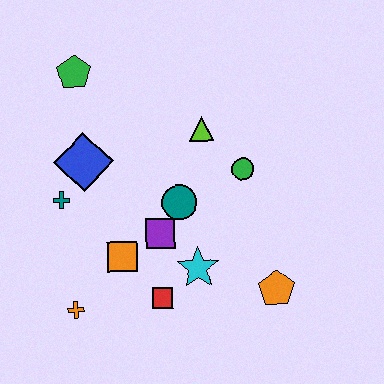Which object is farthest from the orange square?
The green pentagon is farthest from the orange square.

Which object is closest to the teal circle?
The purple square is closest to the teal circle.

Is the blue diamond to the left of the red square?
Yes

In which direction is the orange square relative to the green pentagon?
The orange square is below the green pentagon.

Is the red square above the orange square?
No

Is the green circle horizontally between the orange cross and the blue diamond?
No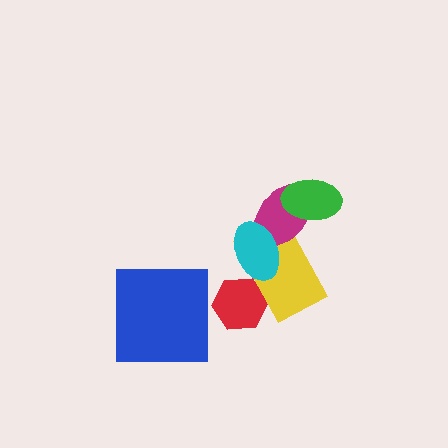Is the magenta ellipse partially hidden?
Yes, it is partially covered by another shape.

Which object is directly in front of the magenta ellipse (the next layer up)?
The cyan ellipse is directly in front of the magenta ellipse.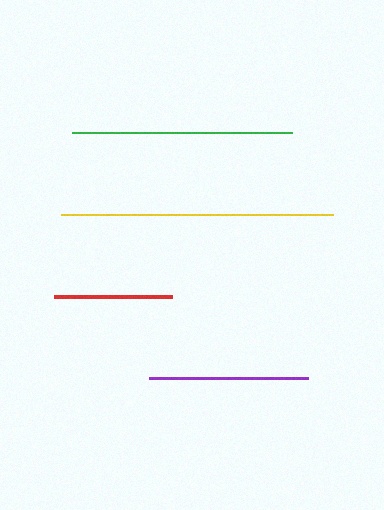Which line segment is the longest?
The yellow line is the longest at approximately 272 pixels.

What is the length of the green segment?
The green segment is approximately 220 pixels long.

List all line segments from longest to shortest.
From longest to shortest: yellow, green, purple, red.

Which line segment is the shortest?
The red line is the shortest at approximately 118 pixels.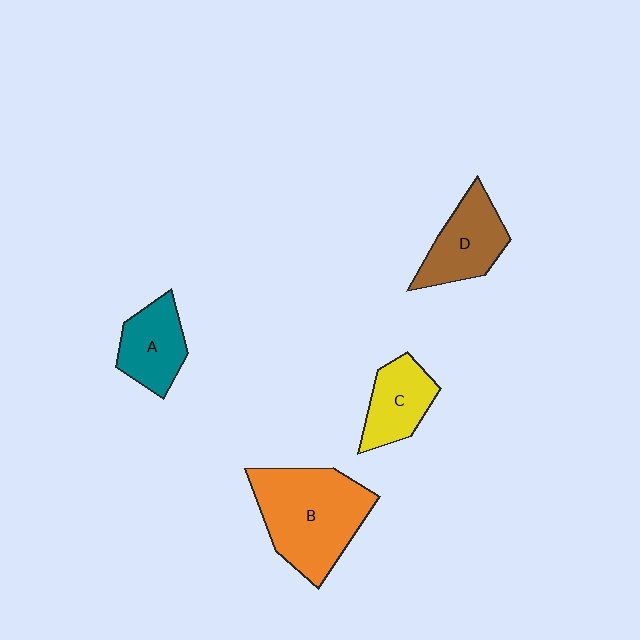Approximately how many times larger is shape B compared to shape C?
Approximately 2.0 times.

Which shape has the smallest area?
Shape C (yellow).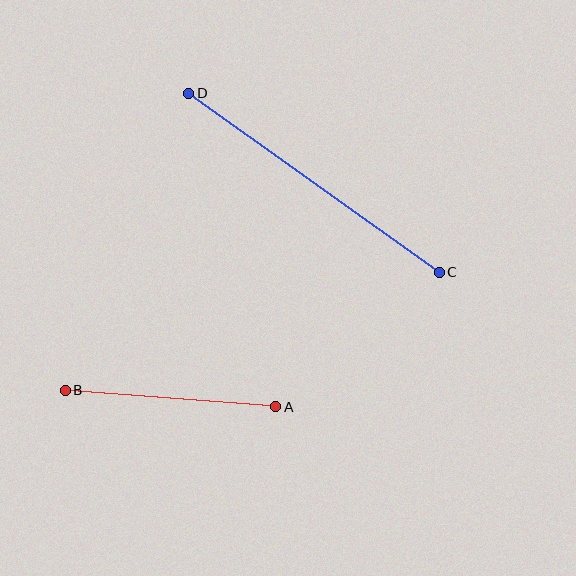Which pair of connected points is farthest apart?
Points C and D are farthest apart.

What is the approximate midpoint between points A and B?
The midpoint is at approximately (170, 399) pixels.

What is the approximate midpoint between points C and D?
The midpoint is at approximately (314, 183) pixels.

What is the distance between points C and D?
The distance is approximately 308 pixels.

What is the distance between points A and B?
The distance is approximately 211 pixels.